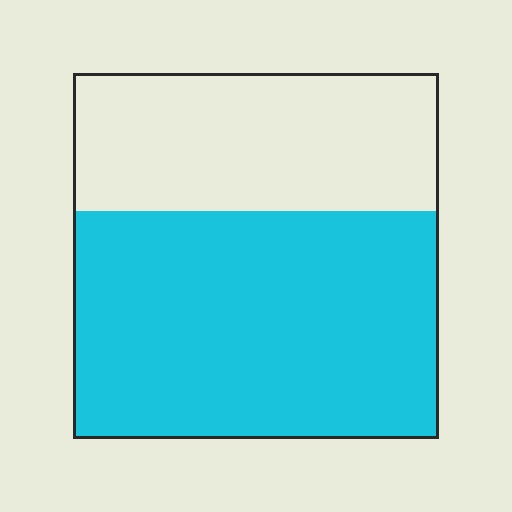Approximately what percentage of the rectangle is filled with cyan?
Approximately 60%.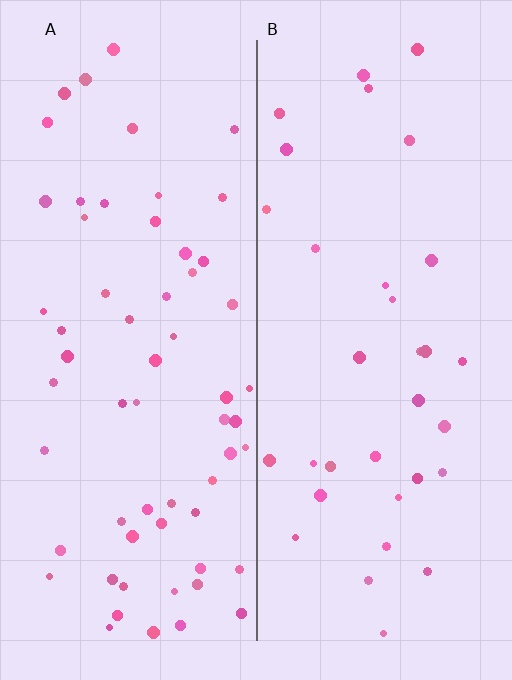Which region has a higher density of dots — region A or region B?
A (the left).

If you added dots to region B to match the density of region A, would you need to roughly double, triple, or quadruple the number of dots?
Approximately double.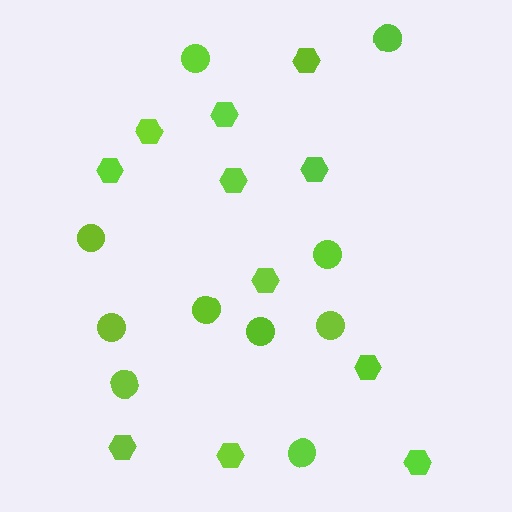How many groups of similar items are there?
There are 2 groups: one group of hexagons (11) and one group of circles (10).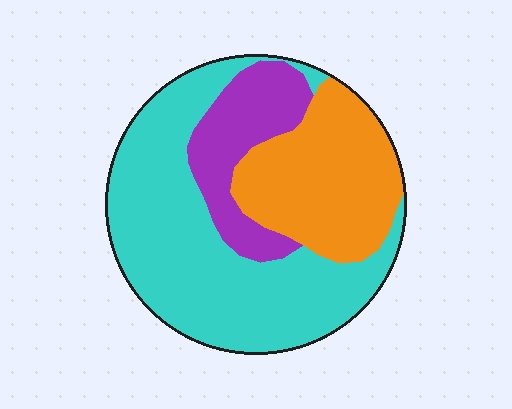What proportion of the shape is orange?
Orange takes up between a sixth and a third of the shape.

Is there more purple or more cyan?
Cyan.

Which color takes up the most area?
Cyan, at roughly 55%.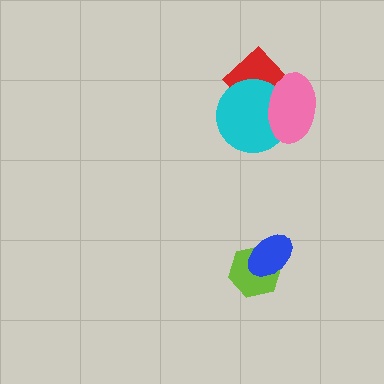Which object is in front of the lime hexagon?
The blue ellipse is in front of the lime hexagon.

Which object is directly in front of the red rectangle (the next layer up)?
The cyan circle is directly in front of the red rectangle.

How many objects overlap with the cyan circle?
2 objects overlap with the cyan circle.